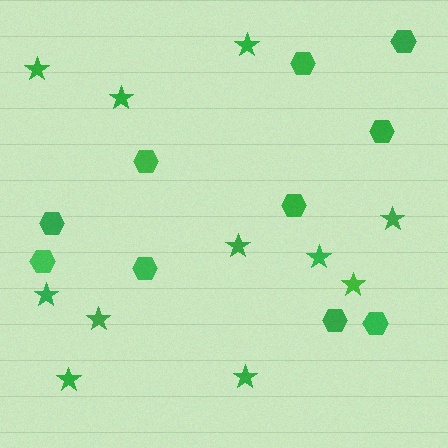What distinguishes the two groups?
There are 2 groups: one group of hexagons (10) and one group of stars (11).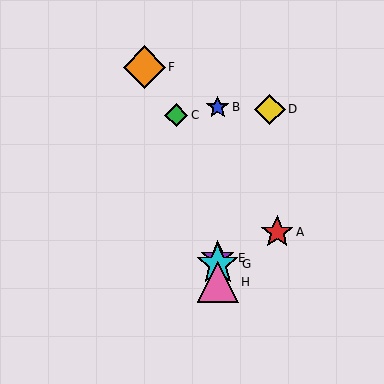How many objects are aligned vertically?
4 objects (B, E, G, H) are aligned vertically.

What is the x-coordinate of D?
Object D is at x≈270.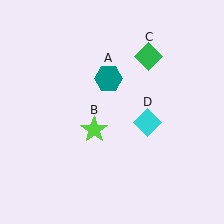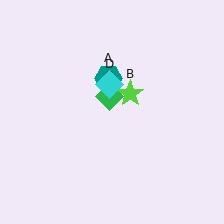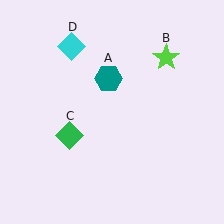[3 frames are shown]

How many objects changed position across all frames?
3 objects changed position: lime star (object B), green diamond (object C), cyan diamond (object D).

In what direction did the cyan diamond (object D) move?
The cyan diamond (object D) moved up and to the left.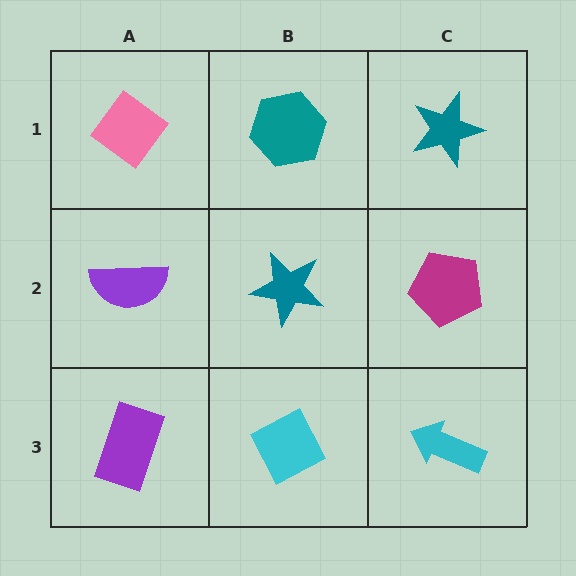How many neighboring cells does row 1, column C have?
2.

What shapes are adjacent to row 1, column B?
A teal star (row 2, column B), a pink diamond (row 1, column A), a teal star (row 1, column C).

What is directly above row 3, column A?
A purple semicircle.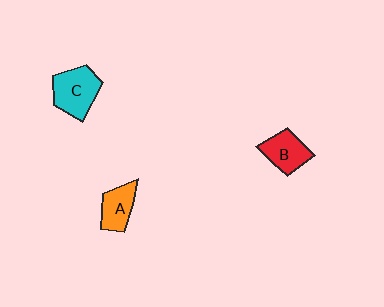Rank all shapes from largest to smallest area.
From largest to smallest: C (cyan), B (red), A (orange).